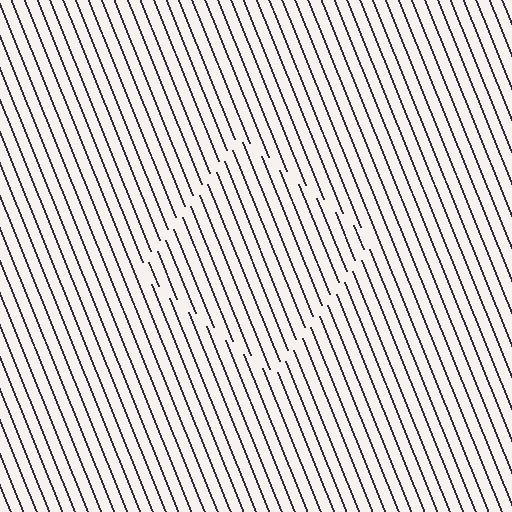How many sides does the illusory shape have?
4 sides — the line-ends trace a square.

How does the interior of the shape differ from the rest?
The interior of the shape contains the same grating, shifted by half a period — the contour is defined by the phase discontinuity where line-ends from the inner and outer gratings abut.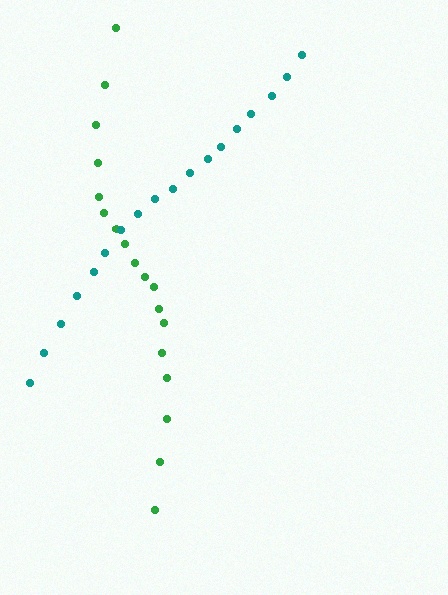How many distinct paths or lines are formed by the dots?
There are 2 distinct paths.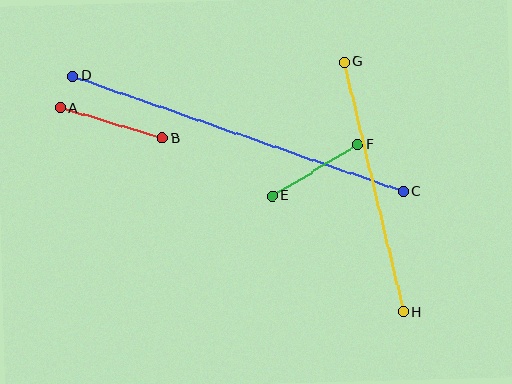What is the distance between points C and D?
The distance is approximately 350 pixels.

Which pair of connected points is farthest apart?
Points C and D are farthest apart.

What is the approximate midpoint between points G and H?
The midpoint is at approximately (374, 187) pixels.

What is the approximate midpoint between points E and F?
The midpoint is at approximately (315, 170) pixels.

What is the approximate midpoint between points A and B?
The midpoint is at approximately (111, 123) pixels.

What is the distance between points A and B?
The distance is approximately 107 pixels.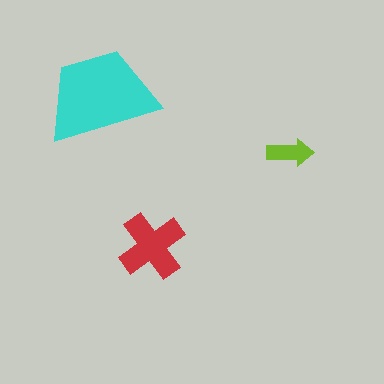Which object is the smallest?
The lime arrow.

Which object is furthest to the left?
The cyan trapezoid is leftmost.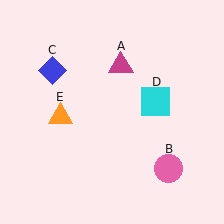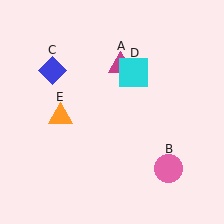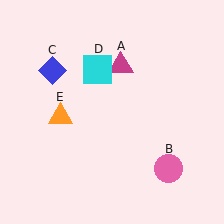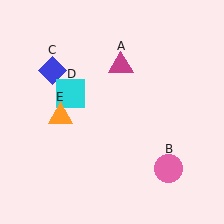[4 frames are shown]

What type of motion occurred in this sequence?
The cyan square (object D) rotated counterclockwise around the center of the scene.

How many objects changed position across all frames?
1 object changed position: cyan square (object D).